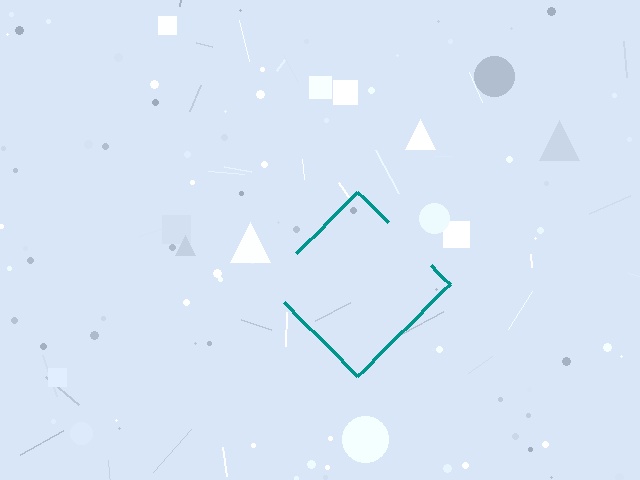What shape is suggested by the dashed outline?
The dashed outline suggests a diamond.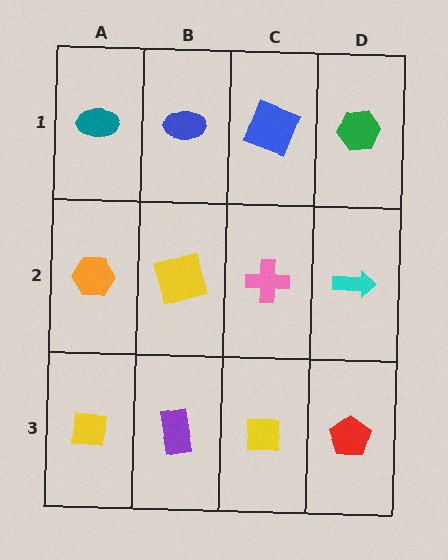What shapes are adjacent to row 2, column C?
A blue square (row 1, column C), a yellow square (row 3, column C), a yellow square (row 2, column B), a cyan arrow (row 2, column D).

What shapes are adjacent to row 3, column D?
A cyan arrow (row 2, column D), a yellow square (row 3, column C).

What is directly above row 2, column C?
A blue square.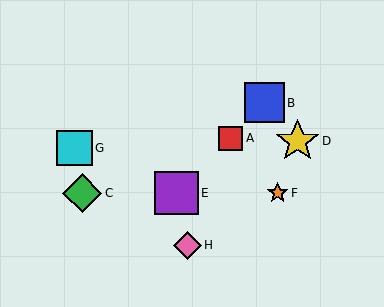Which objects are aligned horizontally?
Objects C, E, F are aligned horizontally.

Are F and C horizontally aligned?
Yes, both are at y≈193.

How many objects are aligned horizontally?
3 objects (C, E, F) are aligned horizontally.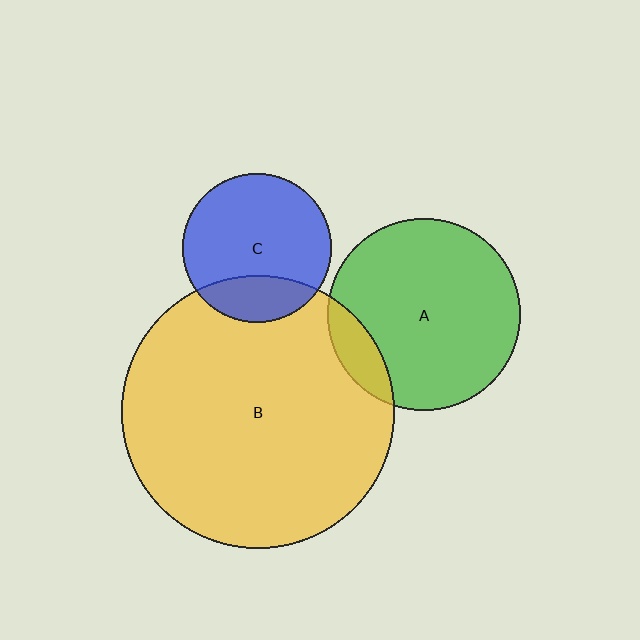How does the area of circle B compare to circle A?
Approximately 2.0 times.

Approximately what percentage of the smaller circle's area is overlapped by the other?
Approximately 10%.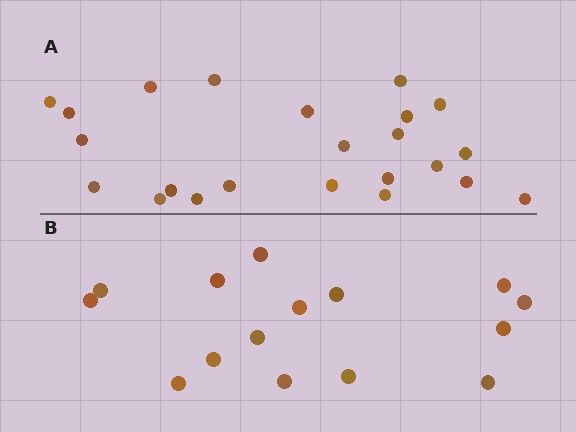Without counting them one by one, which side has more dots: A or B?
Region A (the top region) has more dots.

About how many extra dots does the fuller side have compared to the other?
Region A has roughly 8 or so more dots than region B.